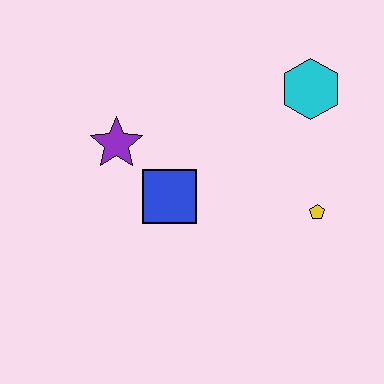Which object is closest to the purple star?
The blue square is closest to the purple star.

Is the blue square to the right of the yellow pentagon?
No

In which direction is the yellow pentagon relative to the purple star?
The yellow pentagon is to the right of the purple star.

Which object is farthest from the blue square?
The cyan hexagon is farthest from the blue square.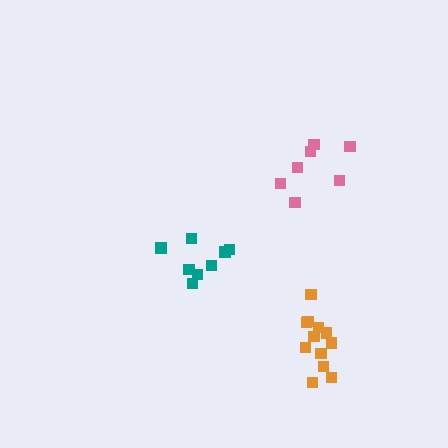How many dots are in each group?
Group 1: 7 dots, Group 2: 8 dots, Group 3: 12 dots (27 total).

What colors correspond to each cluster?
The clusters are colored: pink, teal, orange.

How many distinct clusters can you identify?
There are 3 distinct clusters.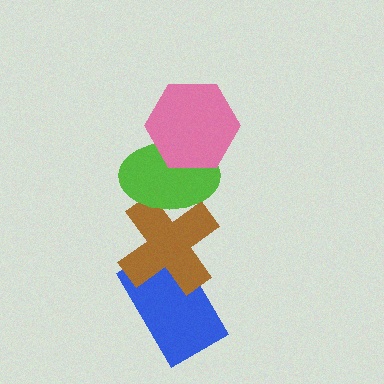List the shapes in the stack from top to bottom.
From top to bottom: the pink hexagon, the lime ellipse, the brown cross, the blue rectangle.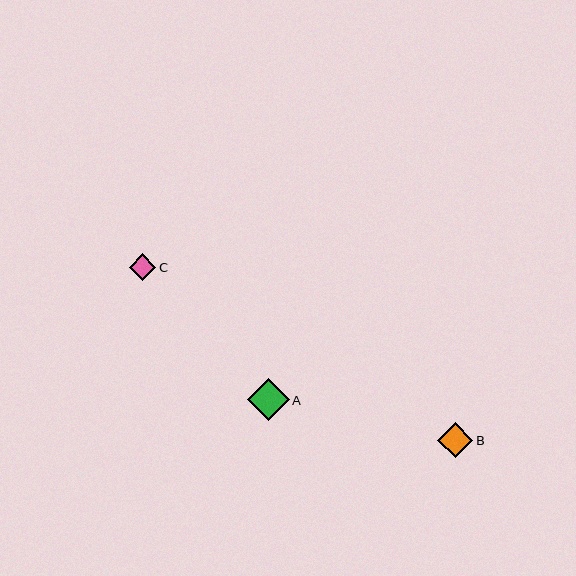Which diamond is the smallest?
Diamond C is the smallest with a size of approximately 26 pixels.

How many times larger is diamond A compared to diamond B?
Diamond A is approximately 1.2 times the size of diamond B.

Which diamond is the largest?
Diamond A is the largest with a size of approximately 42 pixels.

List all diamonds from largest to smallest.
From largest to smallest: A, B, C.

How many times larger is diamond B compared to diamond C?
Diamond B is approximately 1.3 times the size of diamond C.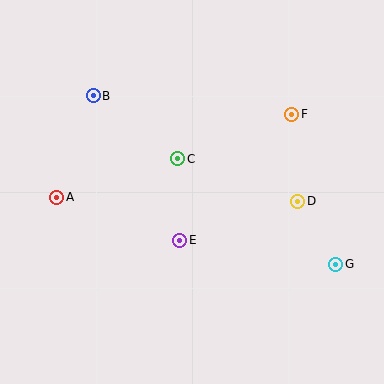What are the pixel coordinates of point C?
Point C is at (177, 159).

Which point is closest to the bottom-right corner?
Point G is closest to the bottom-right corner.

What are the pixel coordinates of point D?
Point D is at (298, 201).